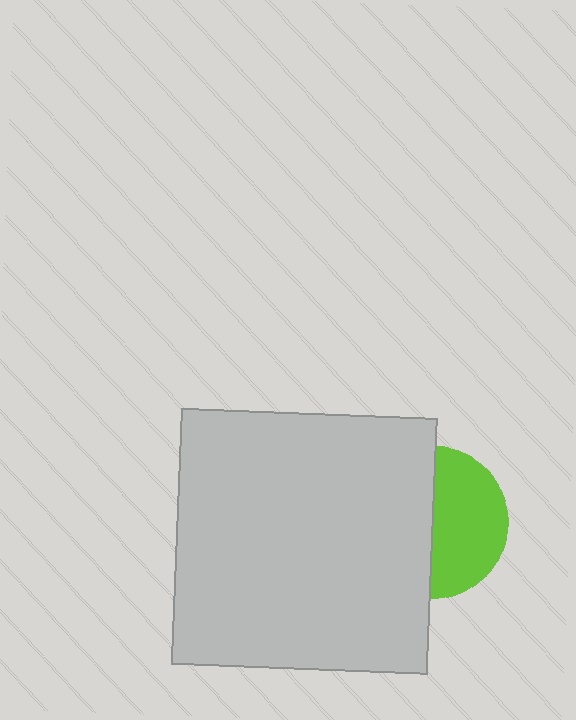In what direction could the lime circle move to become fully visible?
The lime circle could move right. That would shift it out from behind the light gray square entirely.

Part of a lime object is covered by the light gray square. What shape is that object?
It is a circle.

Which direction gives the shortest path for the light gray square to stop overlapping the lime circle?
Moving left gives the shortest separation.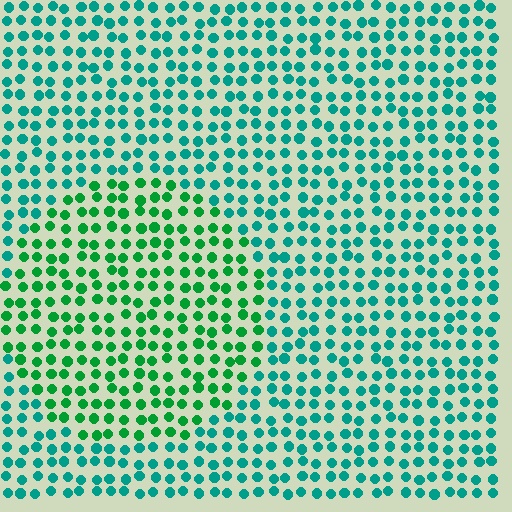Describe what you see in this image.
The image is filled with small teal elements in a uniform arrangement. A circle-shaped region is visible where the elements are tinted to a slightly different hue, forming a subtle color boundary.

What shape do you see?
I see a circle.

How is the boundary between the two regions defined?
The boundary is defined purely by a slight shift in hue (about 35 degrees). Spacing, size, and orientation are identical on both sides.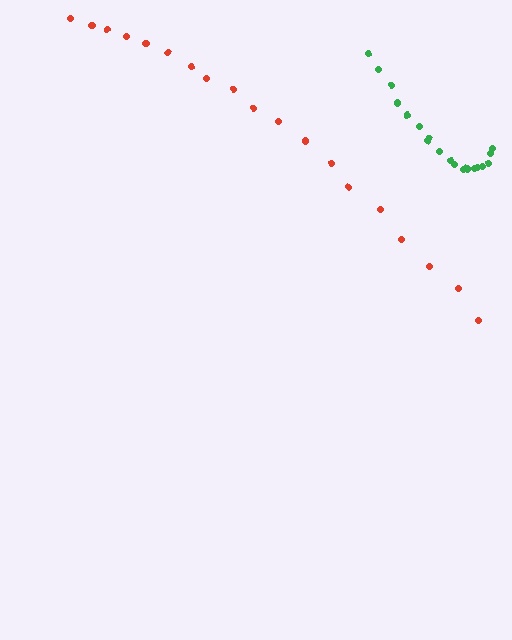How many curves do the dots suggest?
There are 2 distinct paths.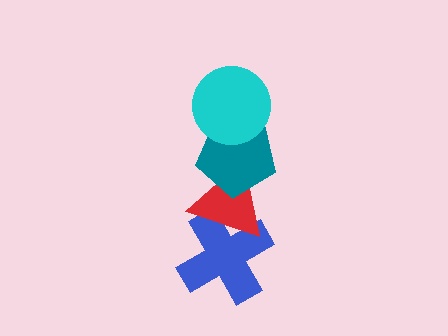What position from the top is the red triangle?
The red triangle is 3rd from the top.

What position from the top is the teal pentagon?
The teal pentagon is 2nd from the top.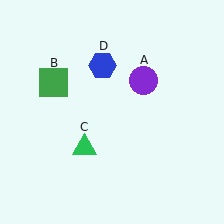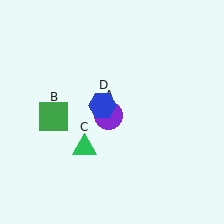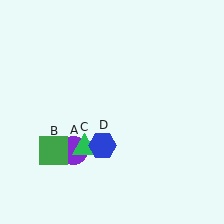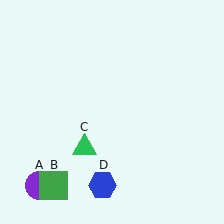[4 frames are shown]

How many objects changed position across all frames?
3 objects changed position: purple circle (object A), green square (object B), blue hexagon (object D).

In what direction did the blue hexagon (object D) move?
The blue hexagon (object D) moved down.